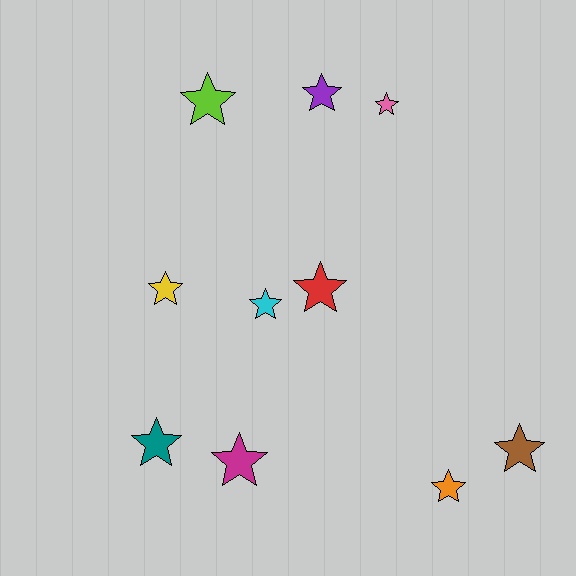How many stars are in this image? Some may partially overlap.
There are 10 stars.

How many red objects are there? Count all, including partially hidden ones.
There is 1 red object.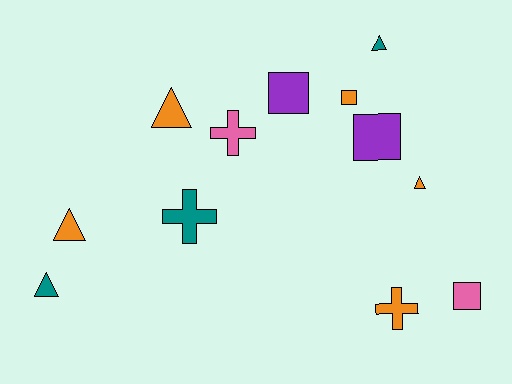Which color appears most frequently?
Orange, with 5 objects.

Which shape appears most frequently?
Triangle, with 5 objects.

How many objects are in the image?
There are 12 objects.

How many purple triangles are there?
There are no purple triangles.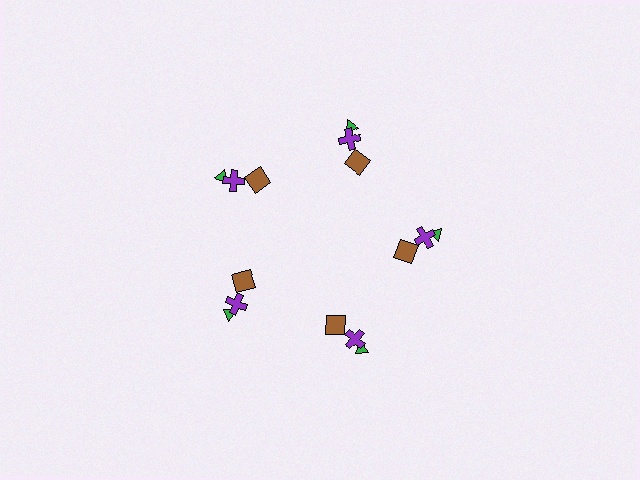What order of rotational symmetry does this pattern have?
This pattern has 5-fold rotational symmetry.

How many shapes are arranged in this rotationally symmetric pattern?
There are 15 shapes, arranged in 5 groups of 3.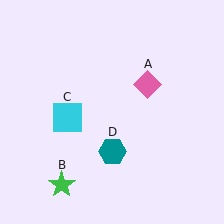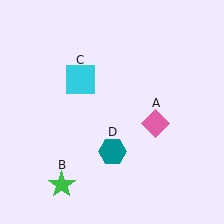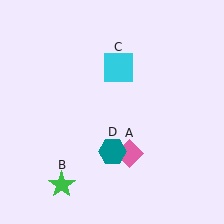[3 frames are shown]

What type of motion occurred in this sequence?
The pink diamond (object A), cyan square (object C) rotated clockwise around the center of the scene.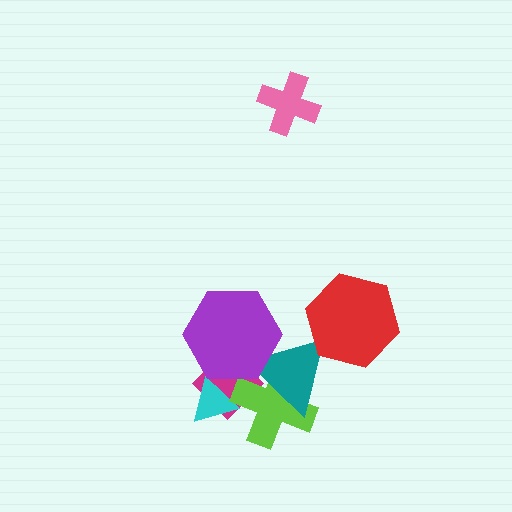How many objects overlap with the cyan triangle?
2 objects overlap with the cyan triangle.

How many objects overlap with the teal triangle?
4 objects overlap with the teal triangle.